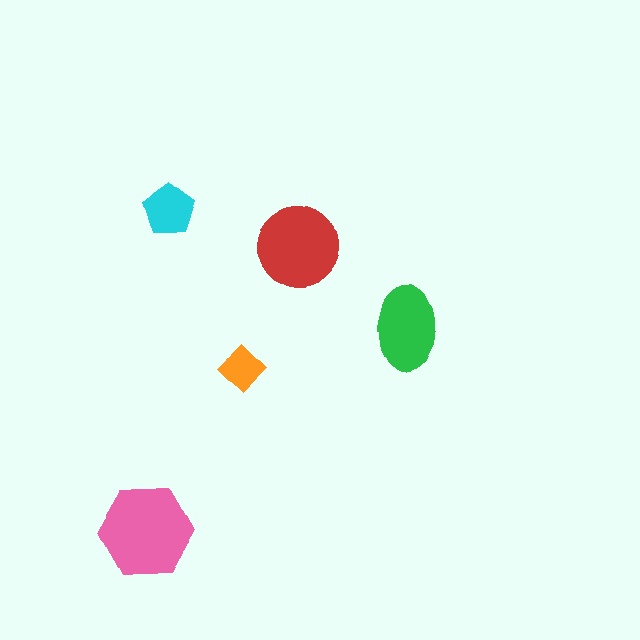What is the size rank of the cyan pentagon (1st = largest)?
4th.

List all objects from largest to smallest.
The pink hexagon, the red circle, the green ellipse, the cyan pentagon, the orange diamond.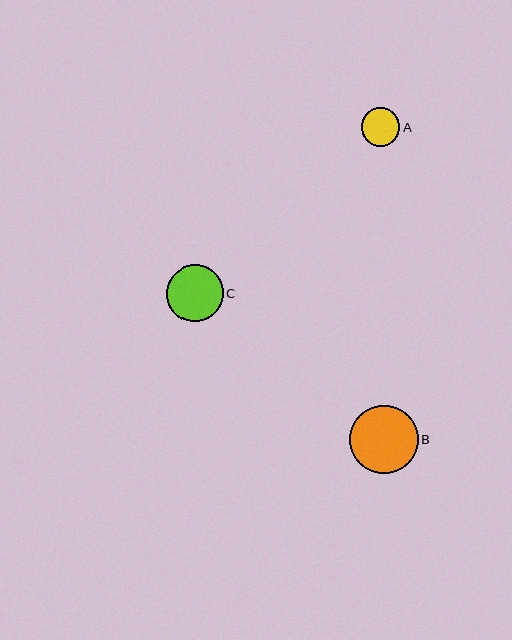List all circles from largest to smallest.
From largest to smallest: B, C, A.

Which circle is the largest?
Circle B is the largest with a size of approximately 68 pixels.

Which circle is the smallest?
Circle A is the smallest with a size of approximately 38 pixels.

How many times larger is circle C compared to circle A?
Circle C is approximately 1.5 times the size of circle A.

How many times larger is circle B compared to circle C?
Circle B is approximately 1.2 times the size of circle C.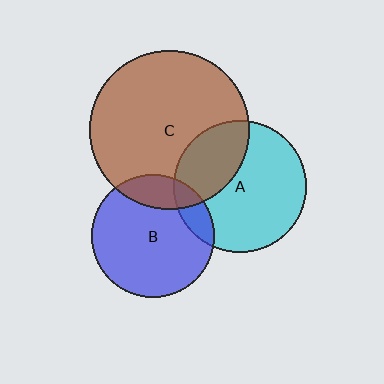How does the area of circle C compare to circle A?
Approximately 1.4 times.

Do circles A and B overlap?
Yes.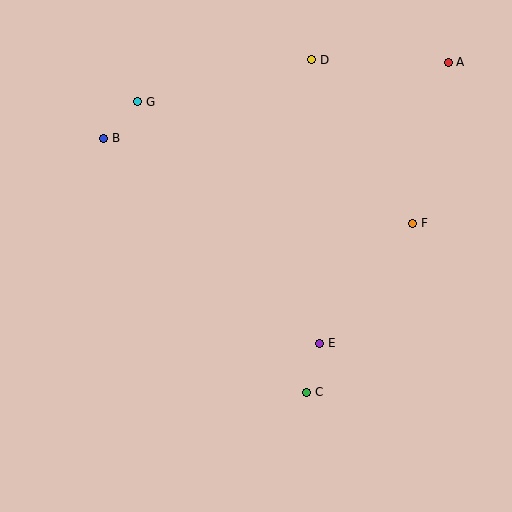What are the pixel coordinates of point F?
Point F is at (413, 223).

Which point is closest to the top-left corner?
Point G is closest to the top-left corner.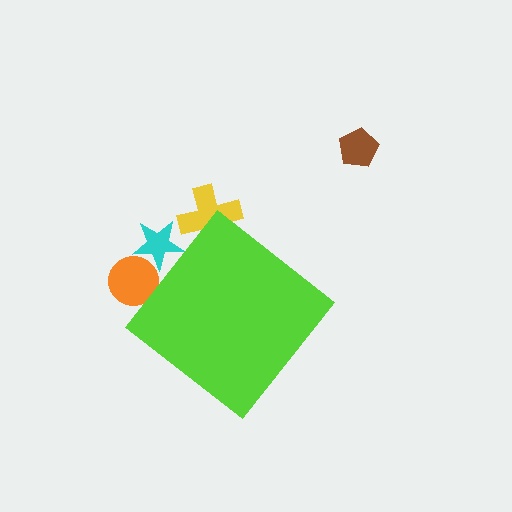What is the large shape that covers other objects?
A lime diamond.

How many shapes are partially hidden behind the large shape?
3 shapes are partially hidden.